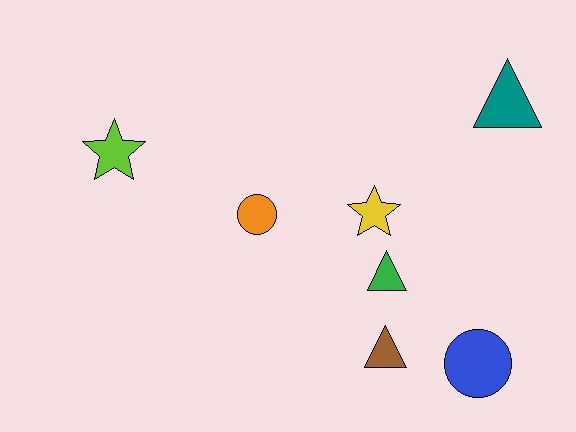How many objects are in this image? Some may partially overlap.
There are 7 objects.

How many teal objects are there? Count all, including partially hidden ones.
There is 1 teal object.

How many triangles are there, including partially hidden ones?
There are 3 triangles.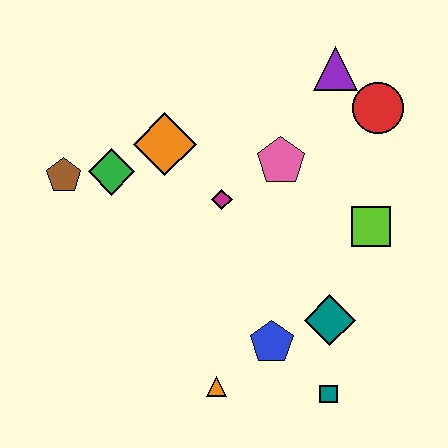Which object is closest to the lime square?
The teal diamond is closest to the lime square.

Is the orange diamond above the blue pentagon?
Yes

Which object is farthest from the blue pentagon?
The purple triangle is farthest from the blue pentagon.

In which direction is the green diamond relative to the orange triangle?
The green diamond is above the orange triangle.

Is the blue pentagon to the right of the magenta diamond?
Yes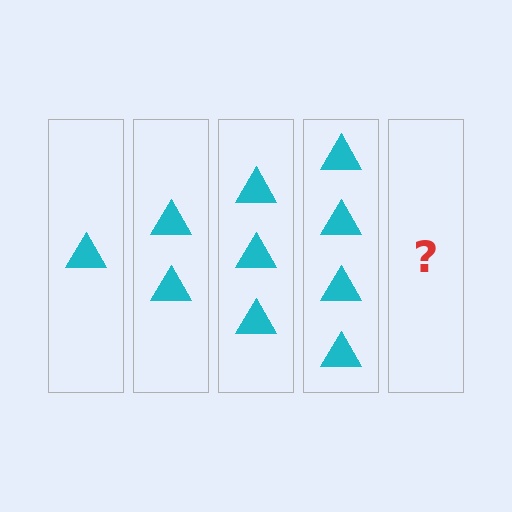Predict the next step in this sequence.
The next step is 5 triangles.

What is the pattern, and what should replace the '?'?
The pattern is that each step adds one more triangle. The '?' should be 5 triangles.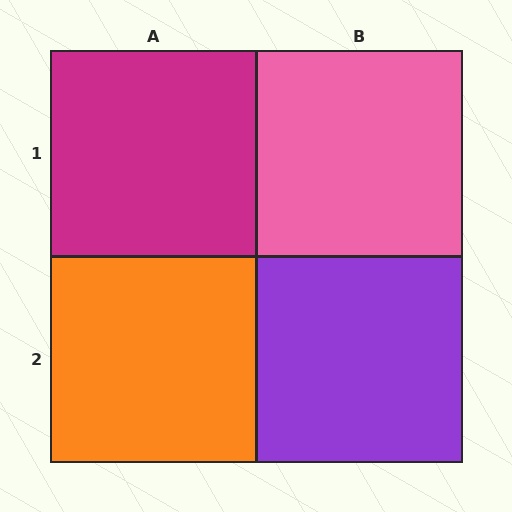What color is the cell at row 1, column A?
Magenta.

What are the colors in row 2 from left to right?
Orange, purple.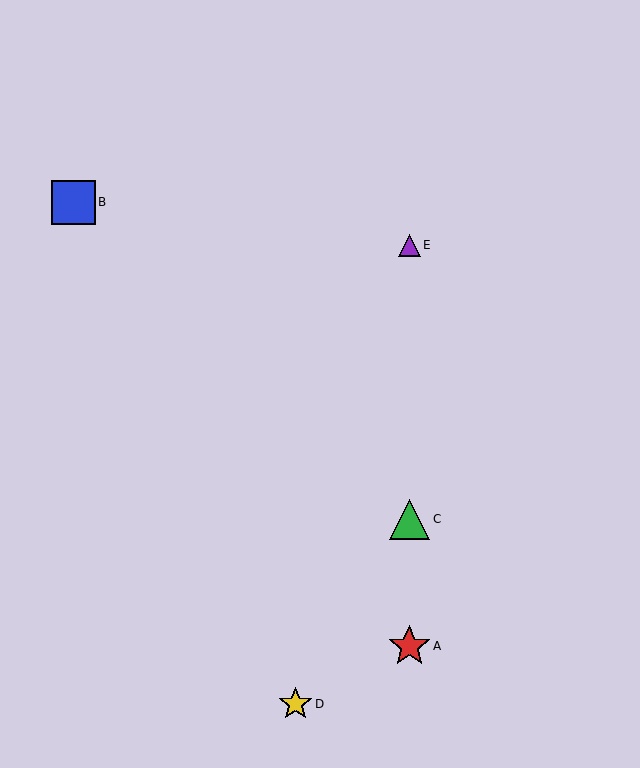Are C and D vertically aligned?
No, C is at x≈409 and D is at x≈296.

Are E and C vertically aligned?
Yes, both are at x≈409.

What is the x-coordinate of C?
Object C is at x≈409.